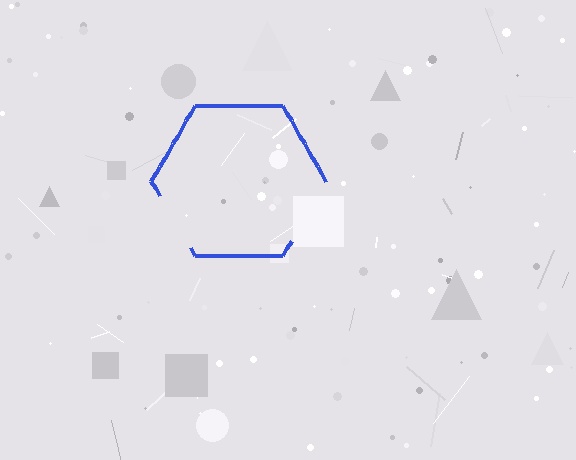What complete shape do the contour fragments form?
The contour fragments form a hexagon.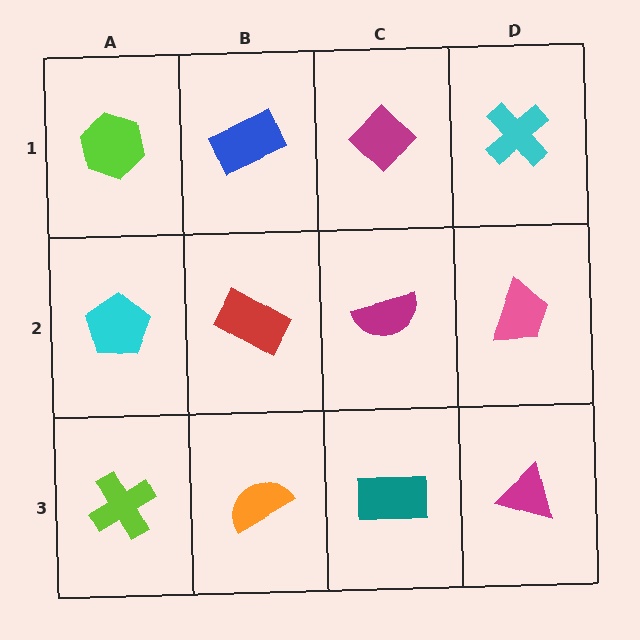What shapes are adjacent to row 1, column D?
A pink trapezoid (row 2, column D), a magenta diamond (row 1, column C).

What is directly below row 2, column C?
A teal rectangle.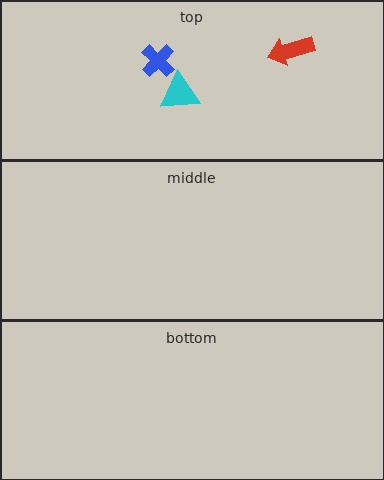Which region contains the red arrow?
The top region.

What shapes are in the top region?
The blue cross, the red arrow, the cyan triangle.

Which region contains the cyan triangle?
The top region.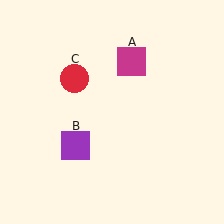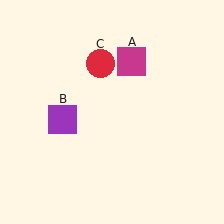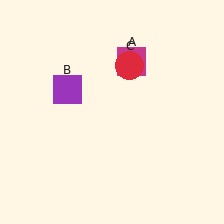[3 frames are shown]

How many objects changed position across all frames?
2 objects changed position: purple square (object B), red circle (object C).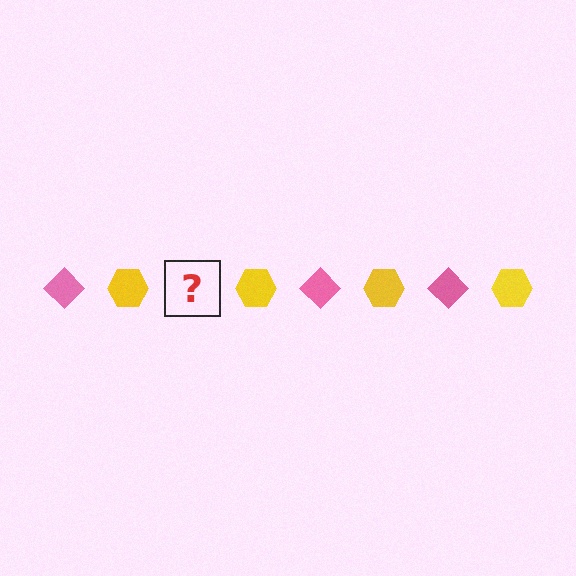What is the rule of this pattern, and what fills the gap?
The rule is that the pattern alternates between pink diamond and yellow hexagon. The gap should be filled with a pink diamond.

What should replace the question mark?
The question mark should be replaced with a pink diamond.